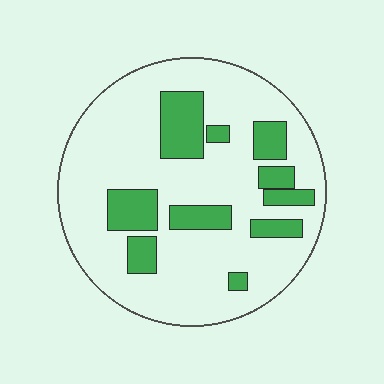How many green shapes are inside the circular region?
10.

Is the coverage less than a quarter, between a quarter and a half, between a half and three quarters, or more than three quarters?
Less than a quarter.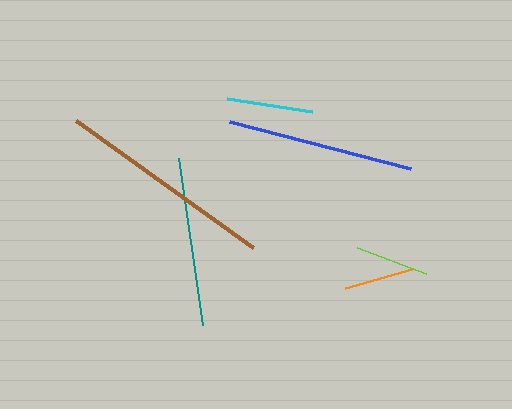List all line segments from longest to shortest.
From longest to shortest: brown, blue, teal, cyan, lime, orange.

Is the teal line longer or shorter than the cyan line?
The teal line is longer than the cyan line.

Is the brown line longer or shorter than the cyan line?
The brown line is longer than the cyan line.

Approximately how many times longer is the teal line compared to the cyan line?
The teal line is approximately 2.0 times the length of the cyan line.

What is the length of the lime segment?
The lime segment is approximately 73 pixels long.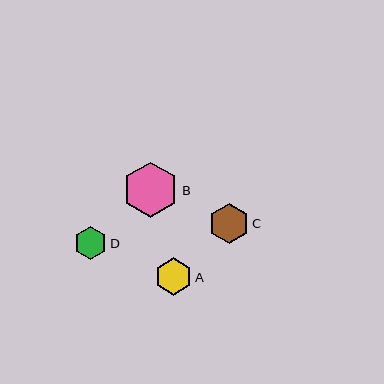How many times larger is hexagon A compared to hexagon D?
Hexagon A is approximately 1.2 times the size of hexagon D.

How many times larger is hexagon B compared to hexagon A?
Hexagon B is approximately 1.5 times the size of hexagon A.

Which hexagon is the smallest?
Hexagon D is the smallest with a size of approximately 33 pixels.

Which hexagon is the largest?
Hexagon B is the largest with a size of approximately 56 pixels.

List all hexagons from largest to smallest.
From largest to smallest: B, C, A, D.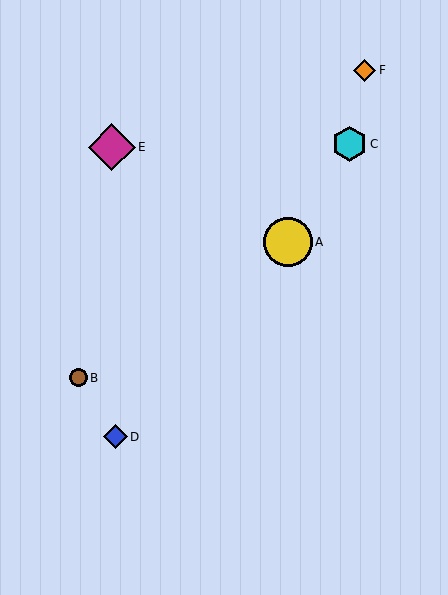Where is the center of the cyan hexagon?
The center of the cyan hexagon is at (350, 144).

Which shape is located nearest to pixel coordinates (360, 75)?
The orange diamond (labeled F) at (365, 70) is nearest to that location.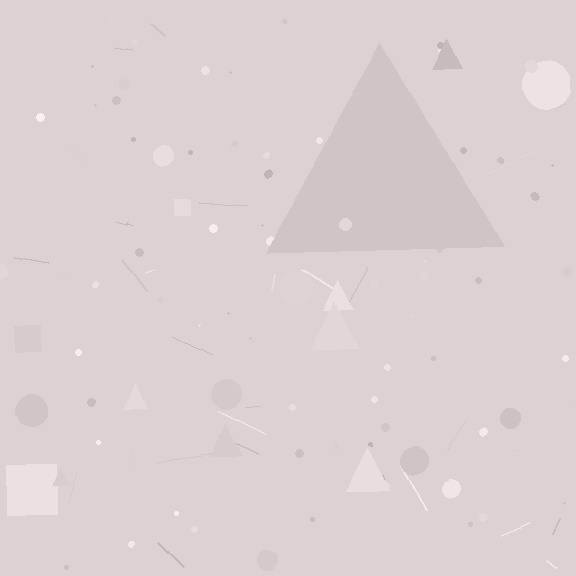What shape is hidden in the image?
A triangle is hidden in the image.